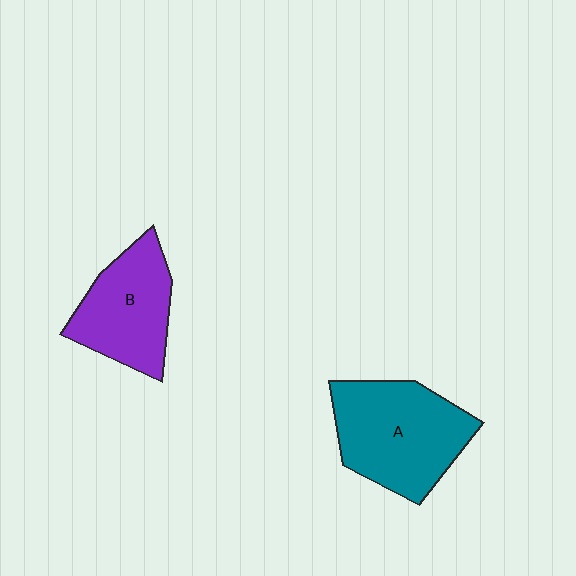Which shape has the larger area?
Shape A (teal).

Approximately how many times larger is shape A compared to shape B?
Approximately 1.3 times.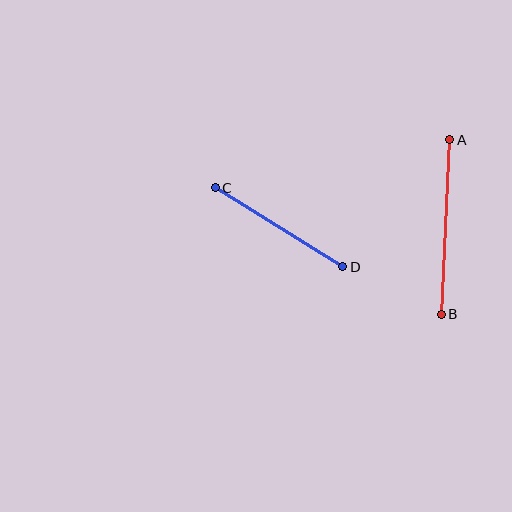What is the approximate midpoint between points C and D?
The midpoint is at approximately (279, 227) pixels.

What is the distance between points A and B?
The distance is approximately 175 pixels.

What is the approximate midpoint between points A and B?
The midpoint is at approximately (446, 227) pixels.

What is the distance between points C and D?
The distance is approximately 150 pixels.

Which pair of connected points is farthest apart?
Points A and B are farthest apart.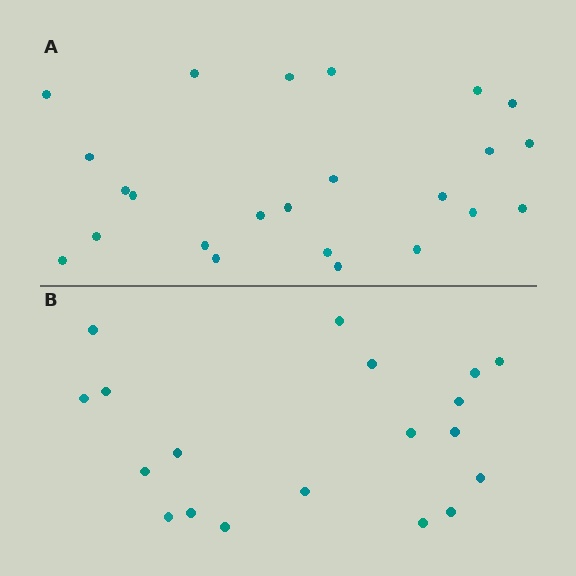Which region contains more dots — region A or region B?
Region A (the top region) has more dots.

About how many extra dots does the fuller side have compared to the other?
Region A has about 5 more dots than region B.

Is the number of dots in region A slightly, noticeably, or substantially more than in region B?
Region A has noticeably more, but not dramatically so. The ratio is roughly 1.3 to 1.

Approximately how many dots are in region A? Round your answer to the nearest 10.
About 20 dots. (The exact count is 24, which rounds to 20.)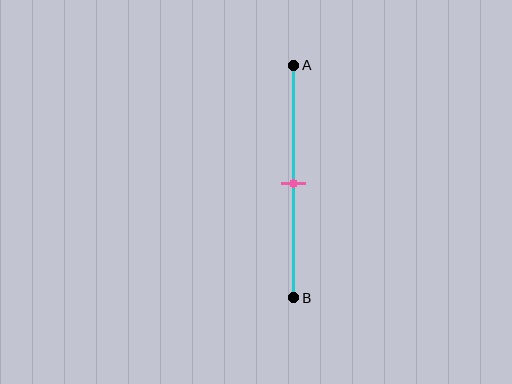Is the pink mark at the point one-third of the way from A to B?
No, the mark is at about 50% from A, not at the 33% one-third point.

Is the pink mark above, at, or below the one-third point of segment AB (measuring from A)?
The pink mark is below the one-third point of segment AB.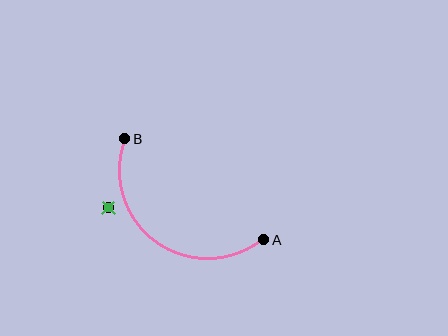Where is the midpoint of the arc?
The arc midpoint is the point on the curve farthest from the straight line joining A and B. It sits below and to the left of that line.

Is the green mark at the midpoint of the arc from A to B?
No — the green mark does not lie on the arc at all. It sits slightly outside the curve.